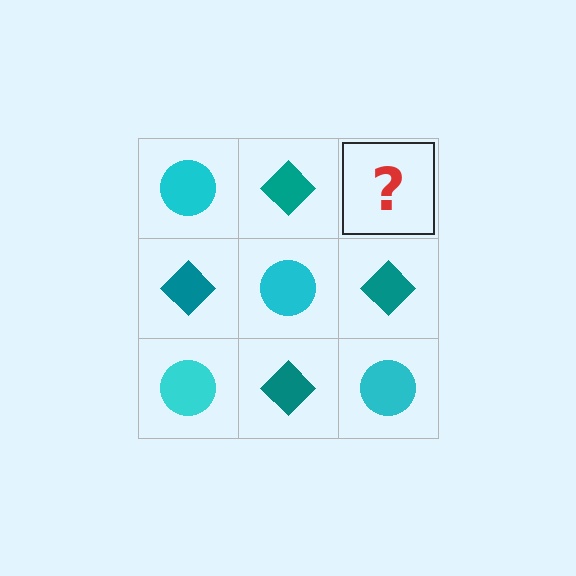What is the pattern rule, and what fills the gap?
The rule is that it alternates cyan circle and teal diamond in a checkerboard pattern. The gap should be filled with a cyan circle.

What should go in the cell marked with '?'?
The missing cell should contain a cyan circle.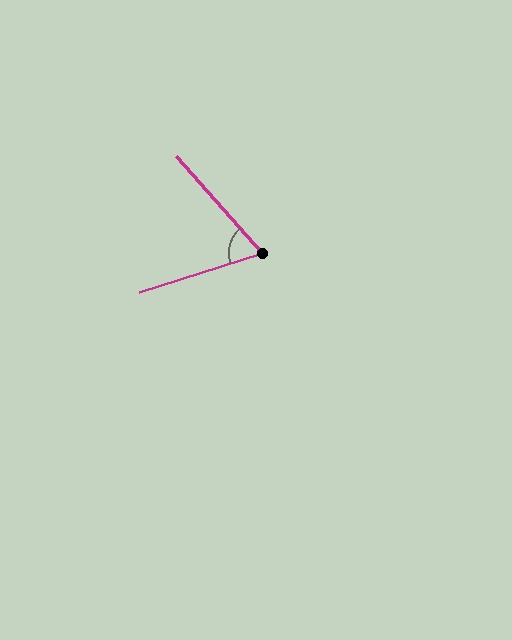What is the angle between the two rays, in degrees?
Approximately 66 degrees.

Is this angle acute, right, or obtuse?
It is acute.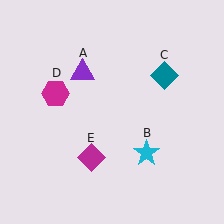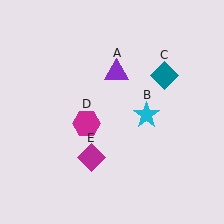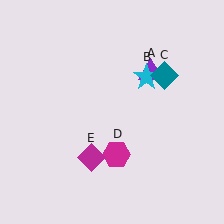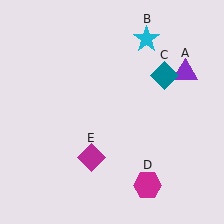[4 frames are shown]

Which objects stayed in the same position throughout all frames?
Teal diamond (object C) and magenta diamond (object E) remained stationary.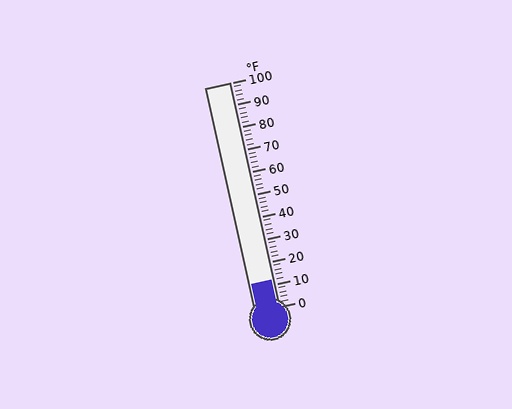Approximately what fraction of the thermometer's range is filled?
The thermometer is filled to approximately 10% of its range.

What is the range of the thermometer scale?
The thermometer scale ranges from 0°F to 100°F.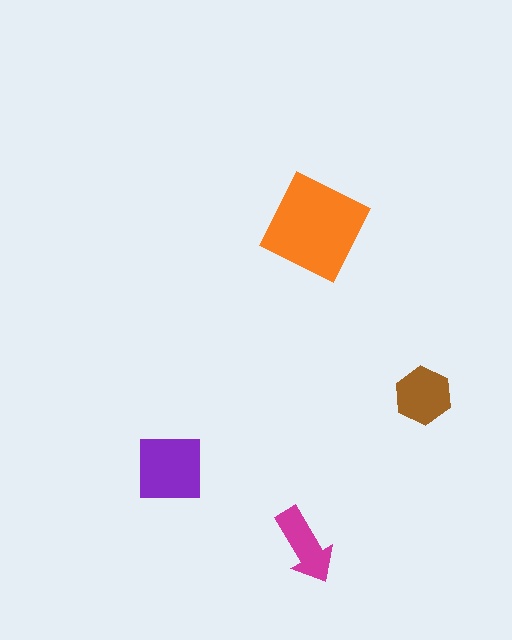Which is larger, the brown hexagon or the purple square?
The purple square.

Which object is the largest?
The orange diamond.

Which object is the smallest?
The magenta arrow.